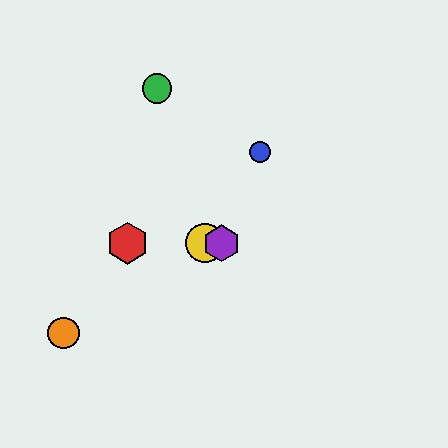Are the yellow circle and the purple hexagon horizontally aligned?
Yes, both are at y≈243.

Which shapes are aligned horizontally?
The red hexagon, the yellow circle, the purple hexagon are aligned horizontally.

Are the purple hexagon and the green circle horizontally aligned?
No, the purple hexagon is at y≈243 and the green circle is at y≈88.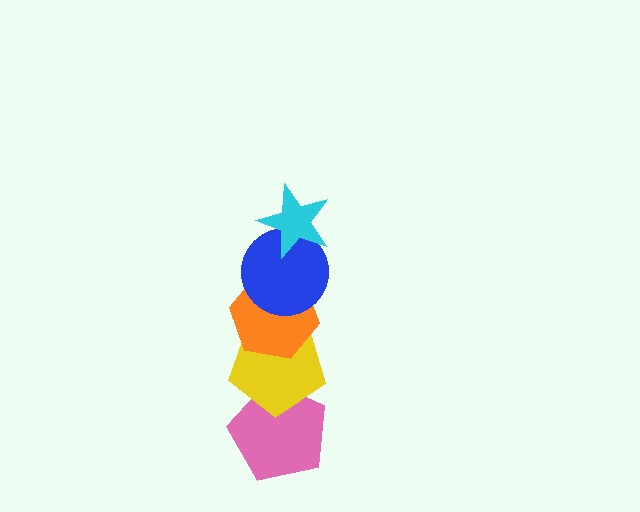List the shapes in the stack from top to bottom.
From top to bottom: the cyan star, the blue circle, the orange hexagon, the yellow pentagon, the pink pentagon.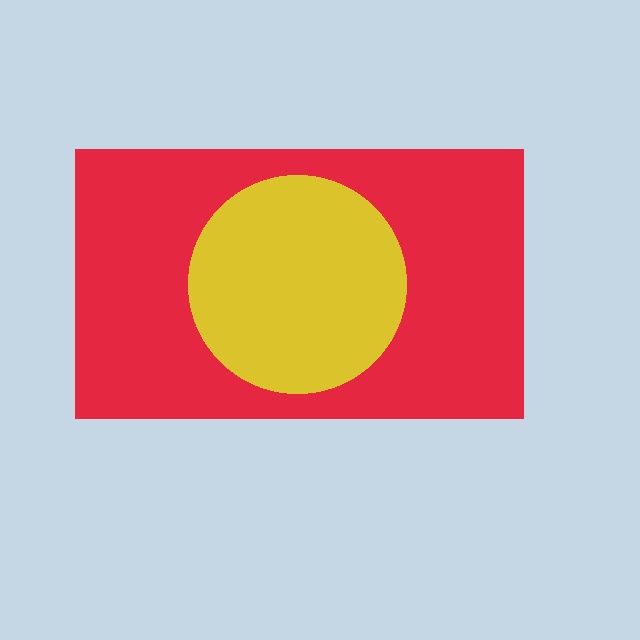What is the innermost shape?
The yellow circle.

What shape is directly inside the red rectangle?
The yellow circle.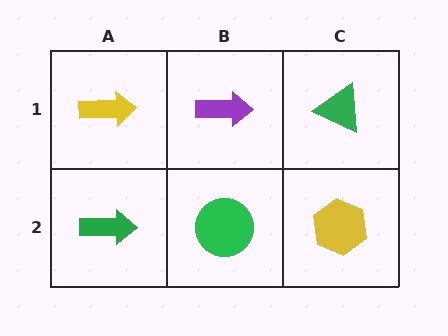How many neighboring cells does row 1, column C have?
2.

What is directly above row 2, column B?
A purple arrow.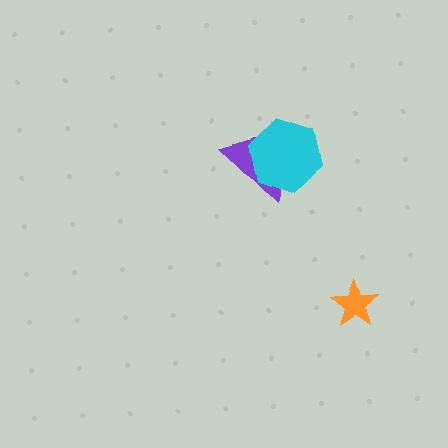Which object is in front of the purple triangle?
The cyan hexagon is in front of the purple triangle.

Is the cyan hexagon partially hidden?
No, no other shape covers it.